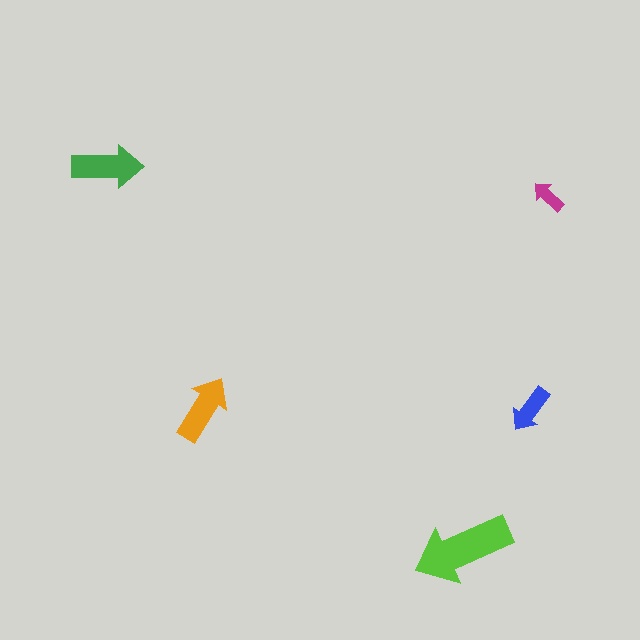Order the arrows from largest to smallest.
the lime one, the green one, the orange one, the blue one, the magenta one.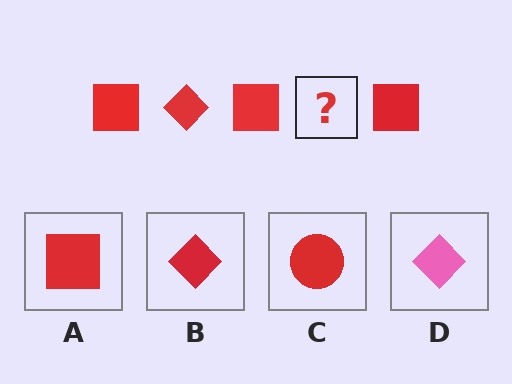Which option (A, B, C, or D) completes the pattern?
B.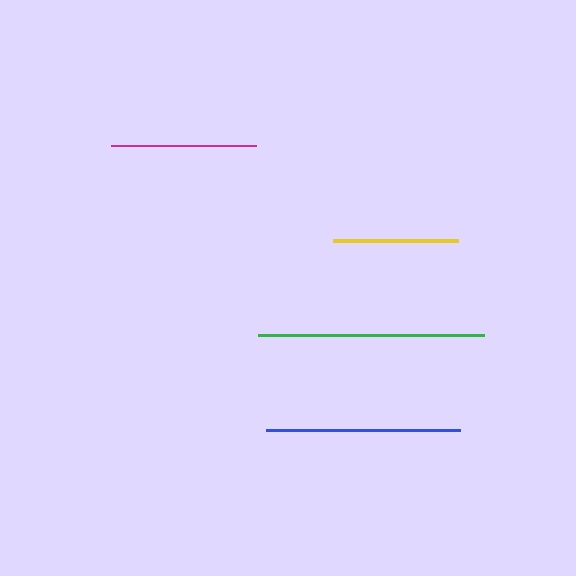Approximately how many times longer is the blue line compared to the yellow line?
The blue line is approximately 1.5 times the length of the yellow line.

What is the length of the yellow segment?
The yellow segment is approximately 125 pixels long.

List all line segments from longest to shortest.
From longest to shortest: green, blue, magenta, yellow.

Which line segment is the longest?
The green line is the longest at approximately 225 pixels.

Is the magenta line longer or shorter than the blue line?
The blue line is longer than the magenta line.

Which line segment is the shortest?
The yellow line is the shortest at approximately 125 pixels.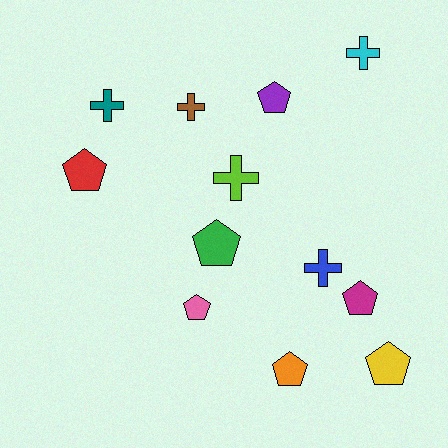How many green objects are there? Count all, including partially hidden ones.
There is 1 green object.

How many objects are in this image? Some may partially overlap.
There are 12 objects.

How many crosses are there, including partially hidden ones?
There are 5 crosses.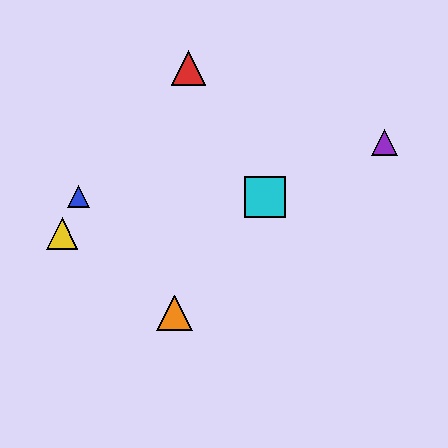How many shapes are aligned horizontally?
3 shapes (the blue triangle, the green square, the cyan square) are aligned horizontally.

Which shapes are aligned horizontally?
The blue triangle, the green square, the cyan square are aligned horizontally.